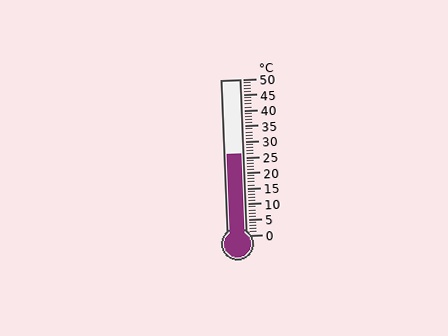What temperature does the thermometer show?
The thermometer shows approximately 26°C.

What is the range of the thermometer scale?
The thermometer scale ranges from 0°C to 50°C.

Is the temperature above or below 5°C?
The temperature is above 5°C.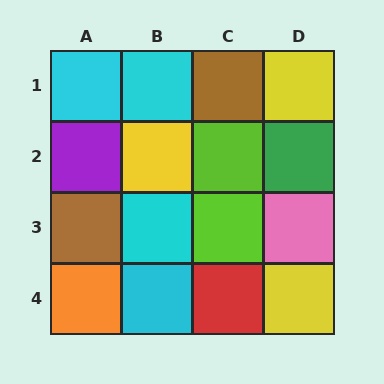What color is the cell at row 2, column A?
Purple.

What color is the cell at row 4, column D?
Yellow.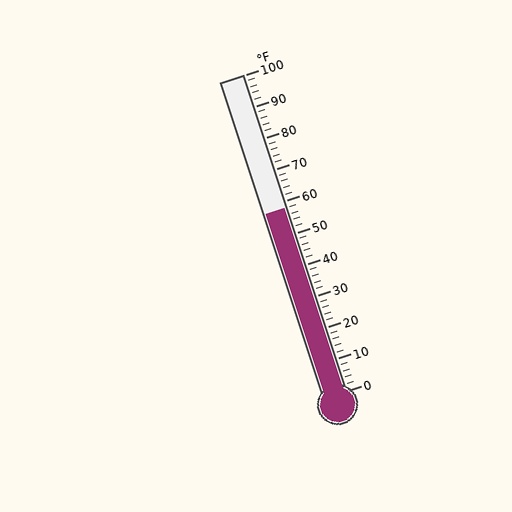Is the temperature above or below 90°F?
The temperature is below 90°F.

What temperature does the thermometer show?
The thermometer shows approximately 58°F.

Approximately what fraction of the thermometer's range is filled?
The thermometer is filled to approximately 60% of its range.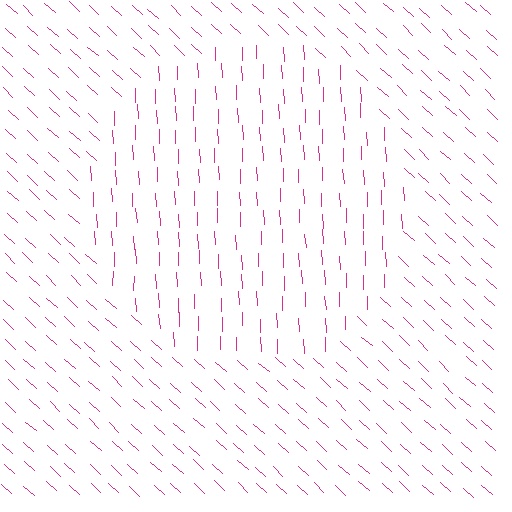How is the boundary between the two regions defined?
The boundary is defined purely by a change in line orientation (approximately 45 degrees difference). All lines are the same color and thickness.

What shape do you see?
I see a circle.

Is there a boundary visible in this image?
Yes, there is a texture boundary formed by a change in line orientation.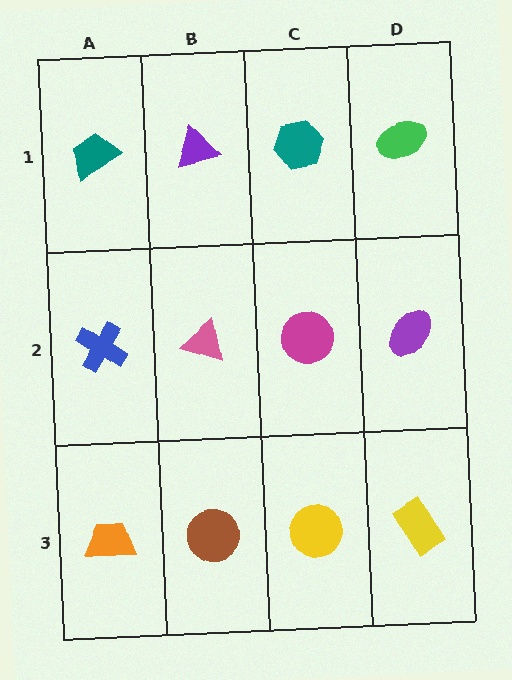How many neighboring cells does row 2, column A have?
3.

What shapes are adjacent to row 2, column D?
A green ellipse (row 1, column D), a yellow rectangle (row 3, column D), a magenta circle (row 2, column C).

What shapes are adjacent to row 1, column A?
A blue cross (row 2, column A), a purple triangle (row 1, column B).